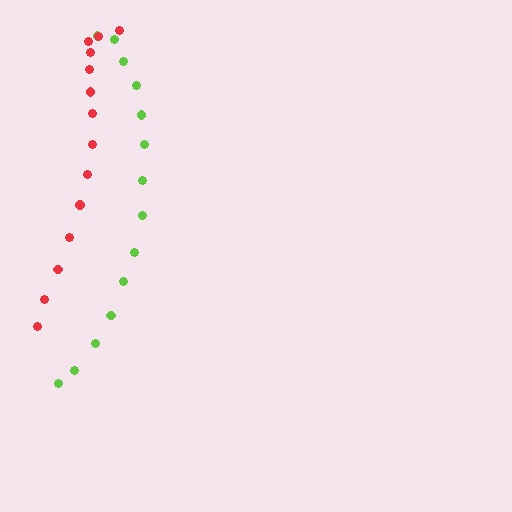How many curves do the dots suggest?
There are 2 distinct paths.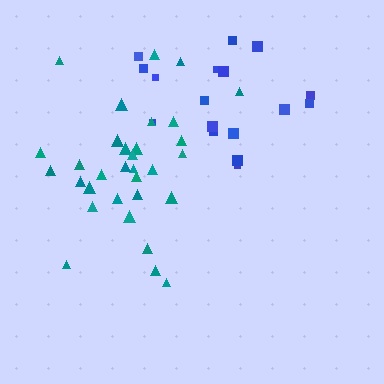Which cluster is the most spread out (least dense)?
Blue.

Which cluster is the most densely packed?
Teal.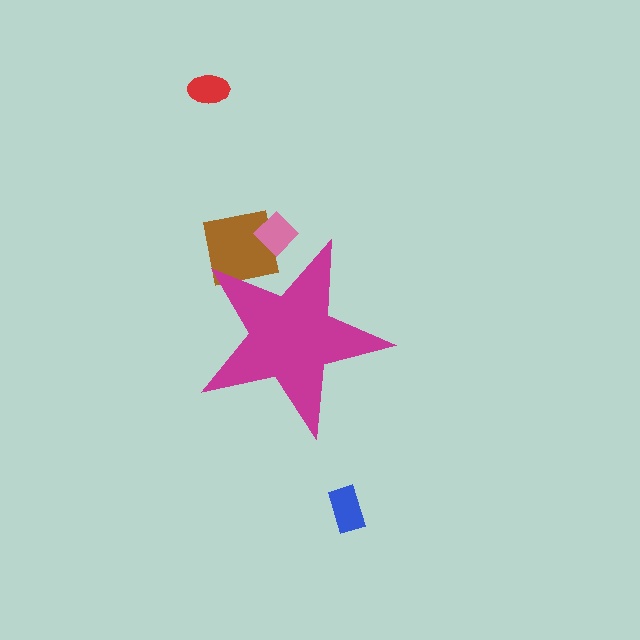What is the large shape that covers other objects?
A magenta star.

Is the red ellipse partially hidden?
No, the red ellipse is fully visible.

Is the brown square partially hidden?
Yes, the brown square is partially hidden behind the magenta star.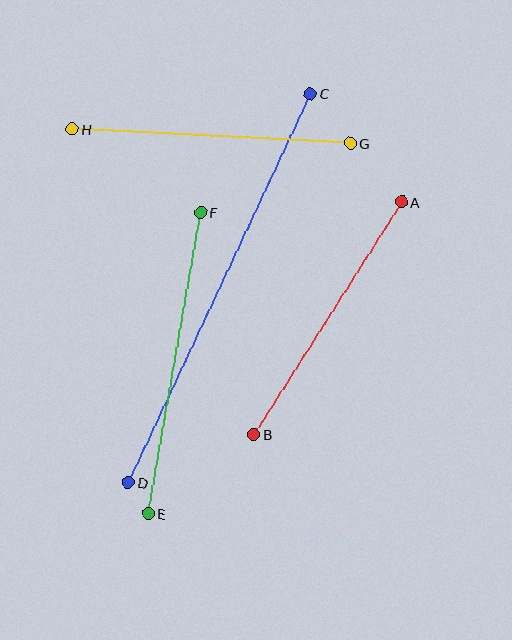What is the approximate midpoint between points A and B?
The midpoint is at approximately (328, 318) pixels.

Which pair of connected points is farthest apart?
Points C and D are farthest apart.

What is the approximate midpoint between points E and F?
The midpoint is at approximately (175, 363) pixels.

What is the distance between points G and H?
The distance is approximately 279 pixels.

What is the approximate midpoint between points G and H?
The midpoint is at approximately (211, 136) pixels.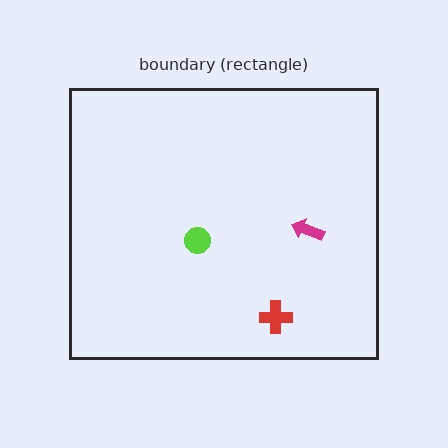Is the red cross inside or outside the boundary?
Inside.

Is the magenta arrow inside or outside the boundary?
Inside.